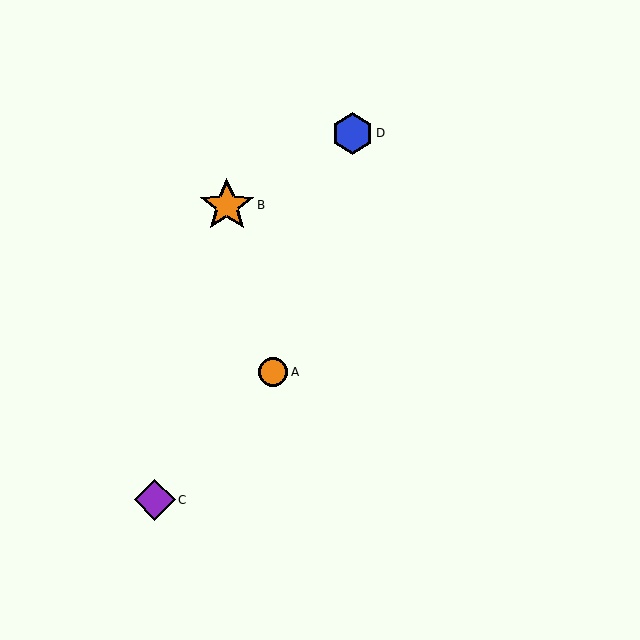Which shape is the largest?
The orange star (labeled B) is the largest.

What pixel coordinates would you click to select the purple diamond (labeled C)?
Click at (155, 500) to select the purple diamond C.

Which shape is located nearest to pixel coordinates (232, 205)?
The orange star (labeled B) at (227, 206) is nearest to that location.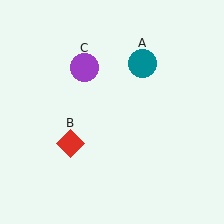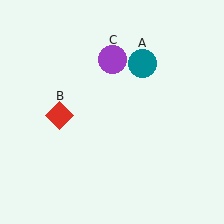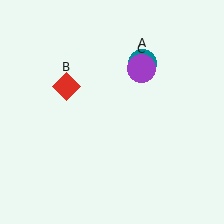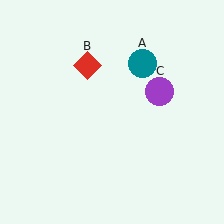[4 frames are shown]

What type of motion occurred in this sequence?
The red diamond (object B), purple circle (object C) rotated clockwise around the center of the scene.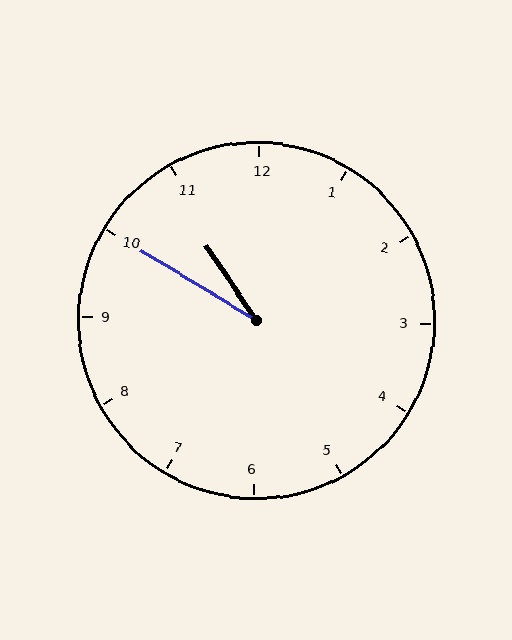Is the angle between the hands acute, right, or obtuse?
It is acute.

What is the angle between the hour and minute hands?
Approximately 25 degrees.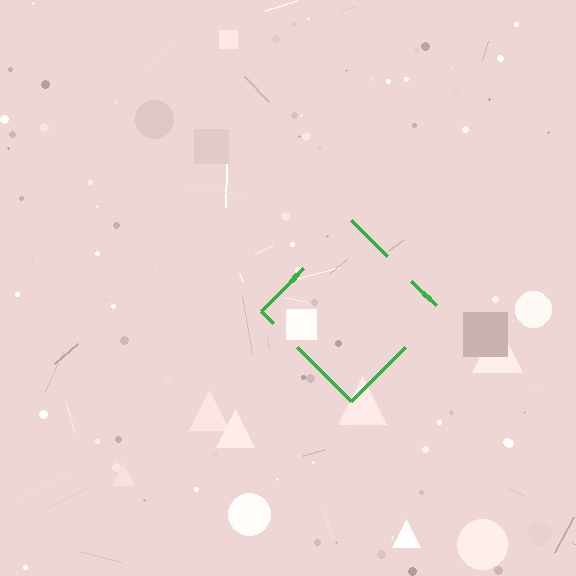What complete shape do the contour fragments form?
The contour fragments form a diamond.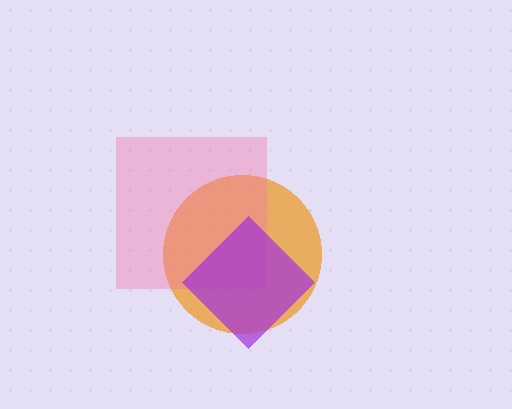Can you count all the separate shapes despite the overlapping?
Yes, there are 3 separate shapes.